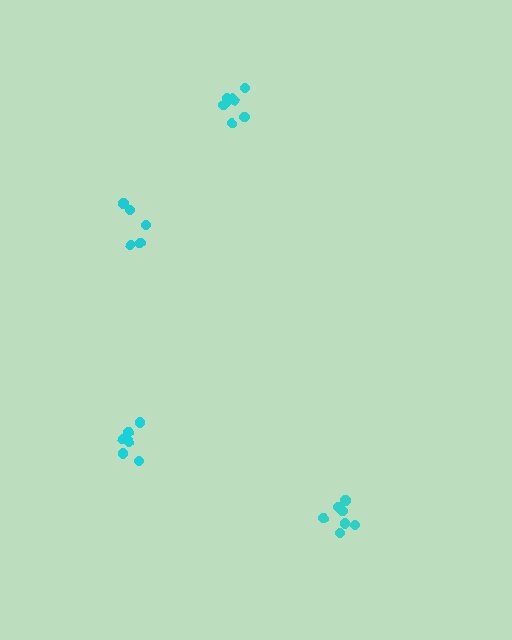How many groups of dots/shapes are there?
There are 4 groups.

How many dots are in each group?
Group 1: 8 dots, Group 2: 6 dots, Group 3: 5 dots, Group 4: 7 dots (26 total).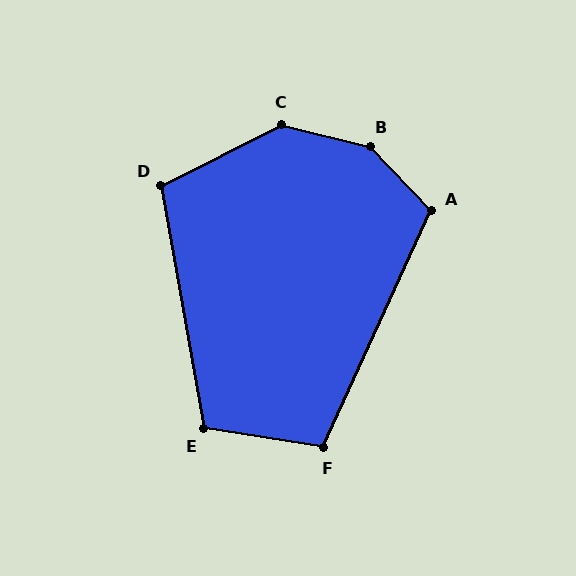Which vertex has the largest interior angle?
B, at approximately 148 degrees.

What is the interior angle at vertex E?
Approximately 109 degrees (obtuse).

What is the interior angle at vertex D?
Approximately 107 degrees (obtuse).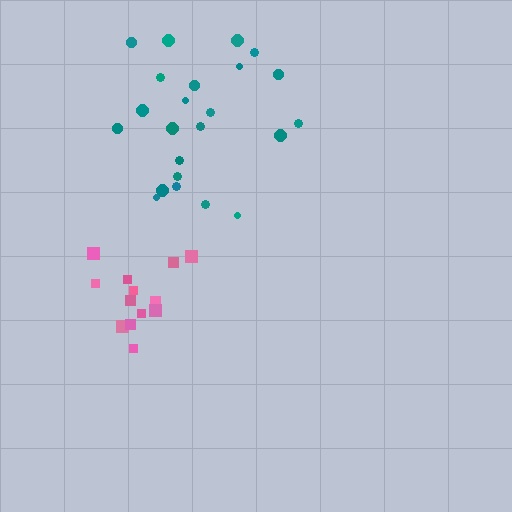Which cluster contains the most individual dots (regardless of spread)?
Teal (23).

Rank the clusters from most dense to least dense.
pink, teal.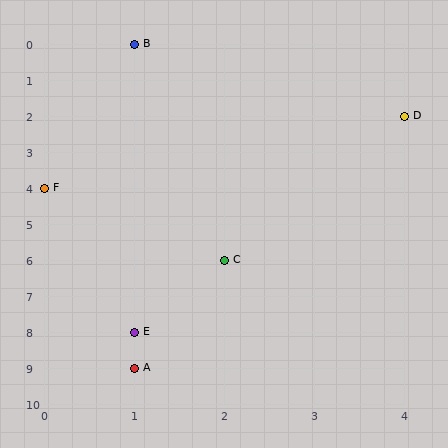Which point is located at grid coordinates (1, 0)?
Point B is at (1, 0).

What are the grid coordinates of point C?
Point C is at grid coordinates (2, 6).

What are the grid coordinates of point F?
Point F is at grid coordinates (0, 4).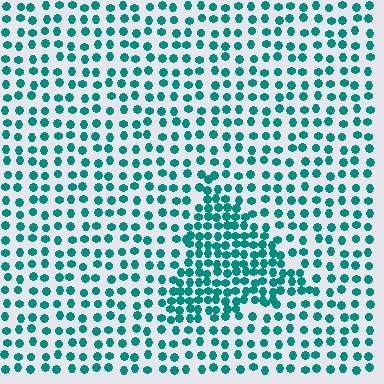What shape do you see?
I see a triangle.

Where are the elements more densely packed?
The elements are more densely packed inside the triangle boundary.